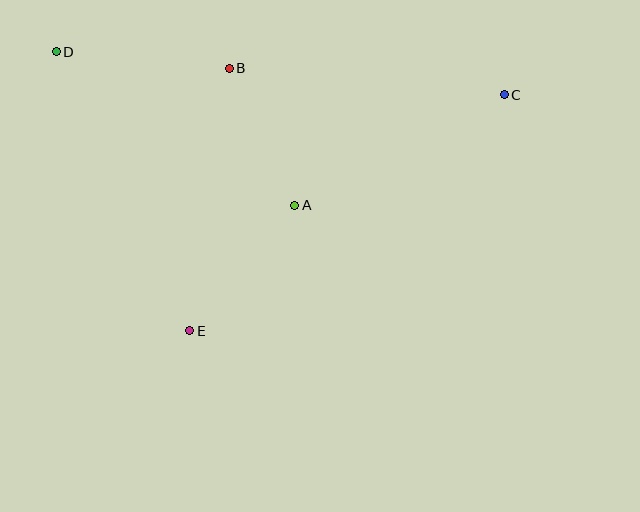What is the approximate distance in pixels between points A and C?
The distance between A and C is approximately 237 pixels.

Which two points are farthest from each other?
Points C and D are farthest from each other.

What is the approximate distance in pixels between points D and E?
The distance between D and E is approximately 310 pixels.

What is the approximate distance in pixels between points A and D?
The distance between A and D is approximately 284 pixels.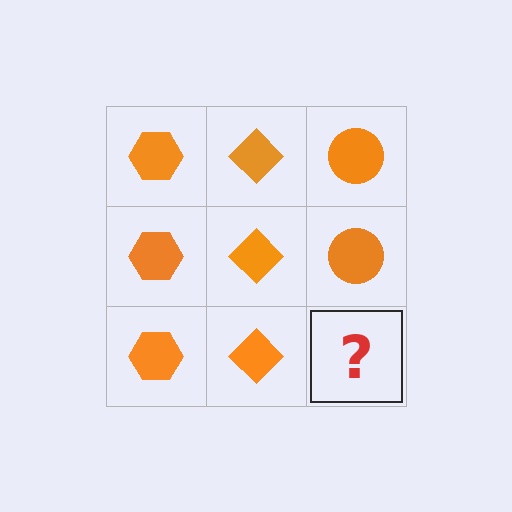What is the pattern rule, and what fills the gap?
The rule is that each column has a consistent shape. The gap should be filled with an orange circle.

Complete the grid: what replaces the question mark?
The question mark should be replaced with an orange circle.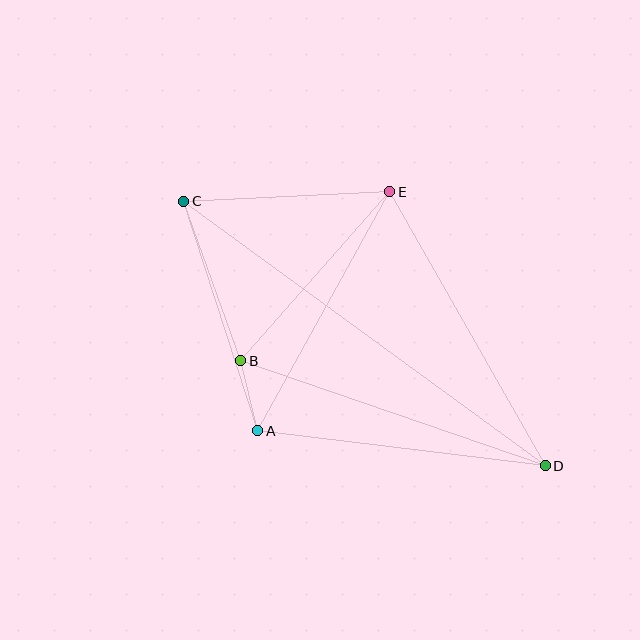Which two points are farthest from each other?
Points C and D are farthest from each other.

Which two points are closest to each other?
Points A and B are closest to each other.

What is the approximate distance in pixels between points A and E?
The distance between A and E is approximately 273 pixels.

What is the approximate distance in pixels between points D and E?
The distance between D and E is approximately 315 pixels.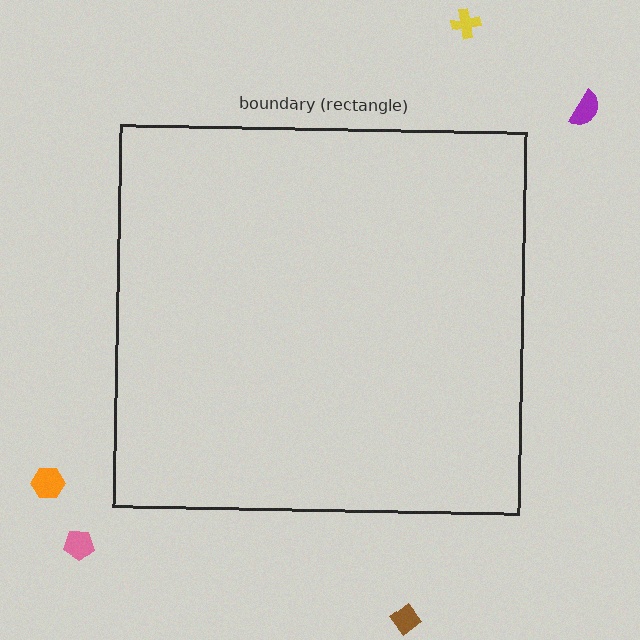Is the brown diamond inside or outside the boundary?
Outside.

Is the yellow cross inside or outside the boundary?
Outside.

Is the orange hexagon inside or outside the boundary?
Outside.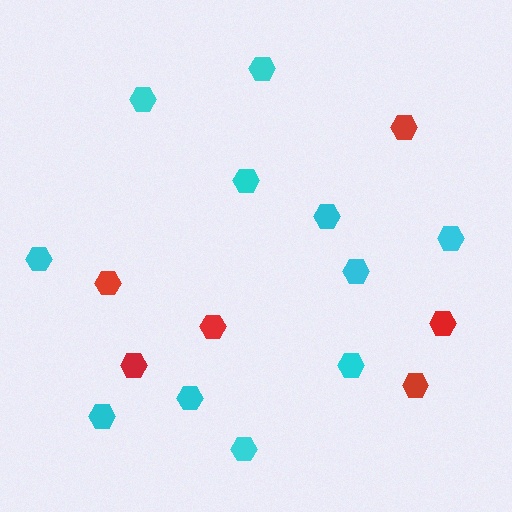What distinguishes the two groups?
There are 2 groups: one group of red hexagons (6) and one group of cyan hexagons (11).